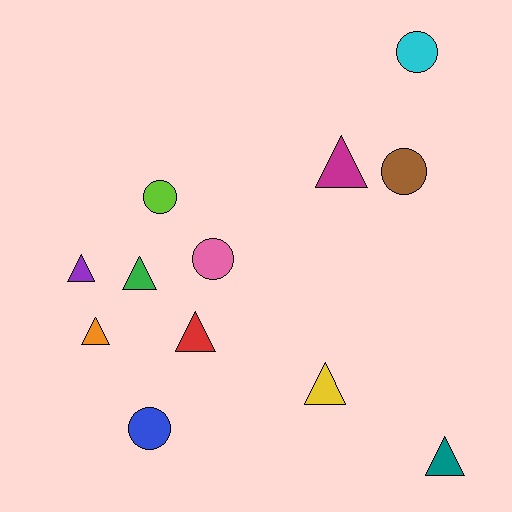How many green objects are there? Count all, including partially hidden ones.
There is 1 green object.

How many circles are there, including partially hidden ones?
There are 5 circles.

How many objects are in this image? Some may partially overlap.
There are 12 objects.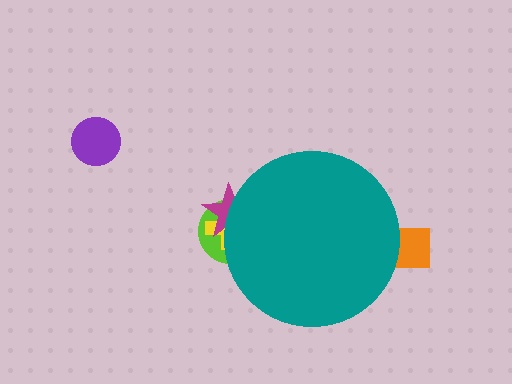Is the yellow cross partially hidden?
Yes, the yellow cross is partially hidden behind the teal circle.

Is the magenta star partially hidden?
Yes, the magenta star is partially hidden behind the teal circle.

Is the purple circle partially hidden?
No, the purple circle is fully visible.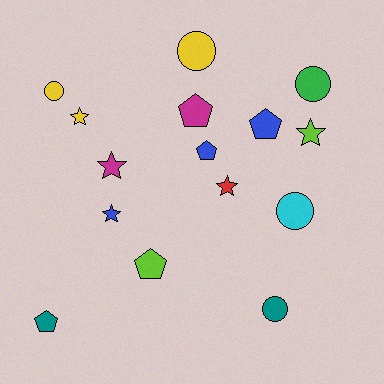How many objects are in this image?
There are 15 objects.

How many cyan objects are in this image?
There is 1 cyan object.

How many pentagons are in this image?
There are 5 pentagons.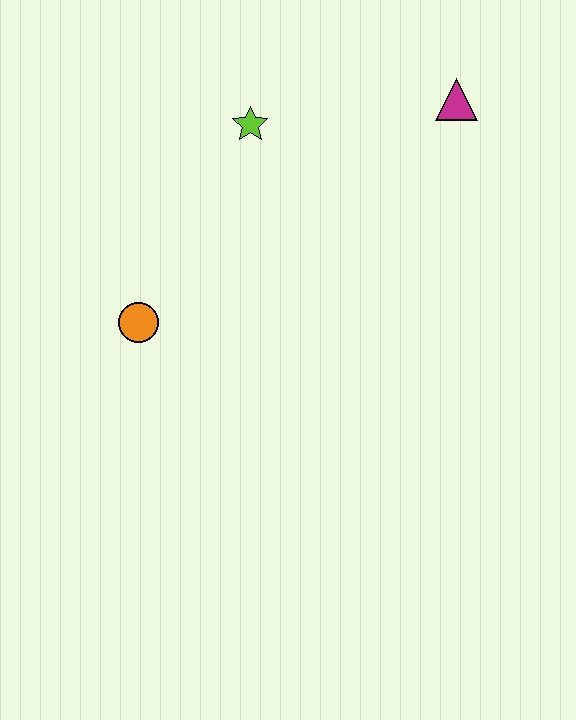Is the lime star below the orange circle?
No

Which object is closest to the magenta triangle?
The lime star is closest to the magenta triangle.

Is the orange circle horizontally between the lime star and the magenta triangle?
No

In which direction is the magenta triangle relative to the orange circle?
The magenta triangle is to the right of the orange circle.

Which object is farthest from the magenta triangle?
The orange circle is farthest from the magenta triangle.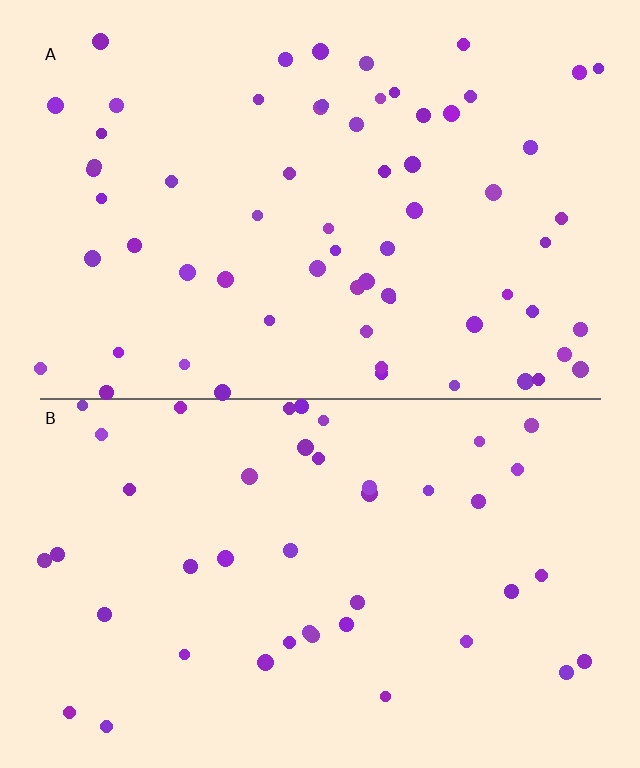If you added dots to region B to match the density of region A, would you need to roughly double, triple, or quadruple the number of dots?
Approximately double.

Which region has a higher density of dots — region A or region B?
A (the top).